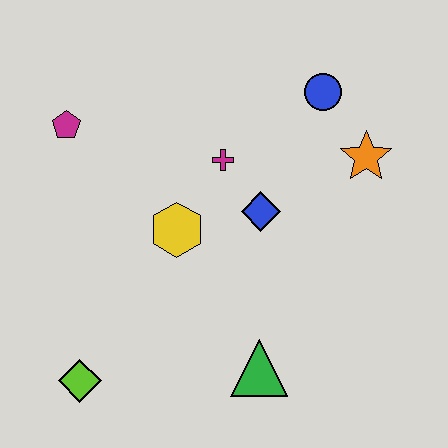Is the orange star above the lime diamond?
Yes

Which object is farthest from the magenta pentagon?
The green triangle is farthest from the magenta pentagon.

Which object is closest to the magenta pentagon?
The yellow hexagon is closest to the magenta pentagon.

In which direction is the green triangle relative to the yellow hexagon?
The green triangle is below the yellow hexagon.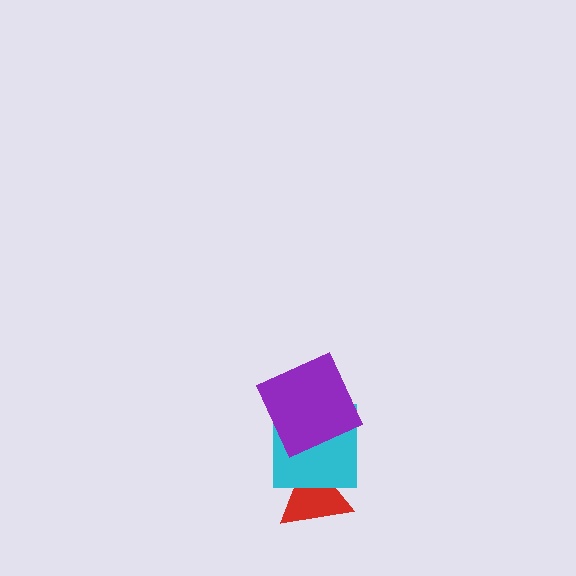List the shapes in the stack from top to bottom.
From top to bottom: the purple square, the cyan square, the red triangle.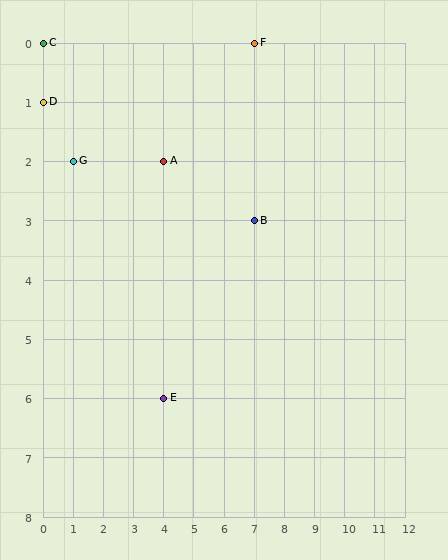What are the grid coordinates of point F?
Point F is at grid coordinates (7, 0).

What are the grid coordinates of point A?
Point A is at grid coordinates (4, 2).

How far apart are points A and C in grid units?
Points A and C are 4 columns and 2 rows apart (about 4.5 grid units diagonally).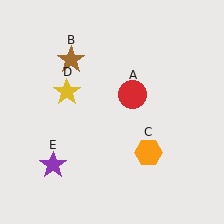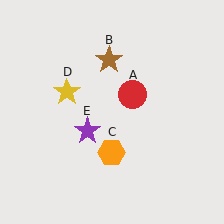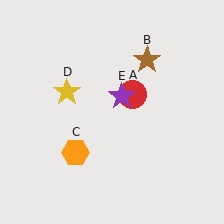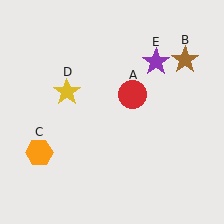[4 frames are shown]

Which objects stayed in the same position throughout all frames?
Red circle (object A) and yellow star (object D) remained stationary.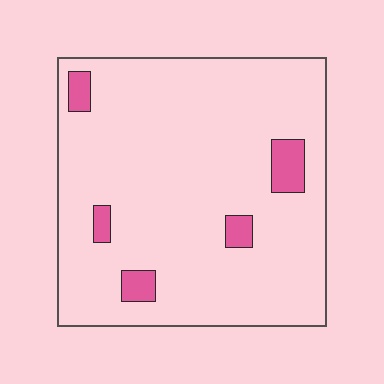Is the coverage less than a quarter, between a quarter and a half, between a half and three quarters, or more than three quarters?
Less than a quarter.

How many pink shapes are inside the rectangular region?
5.